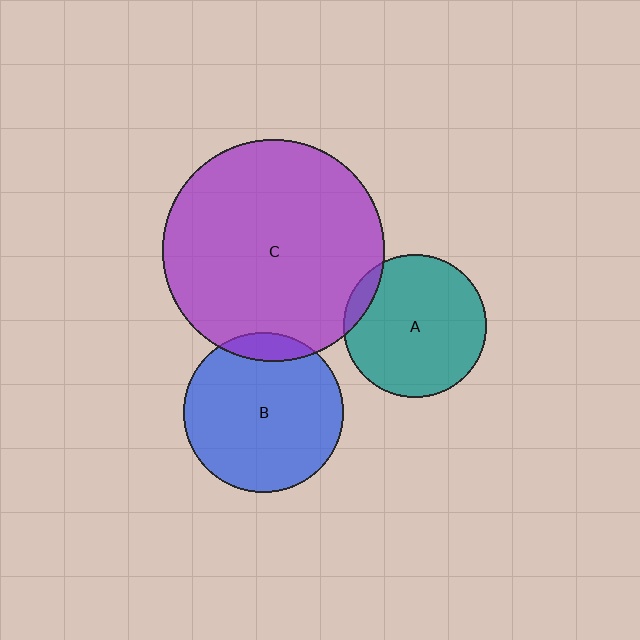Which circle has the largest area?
Circle C (purple).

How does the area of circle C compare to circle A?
Approximately 2.4 times.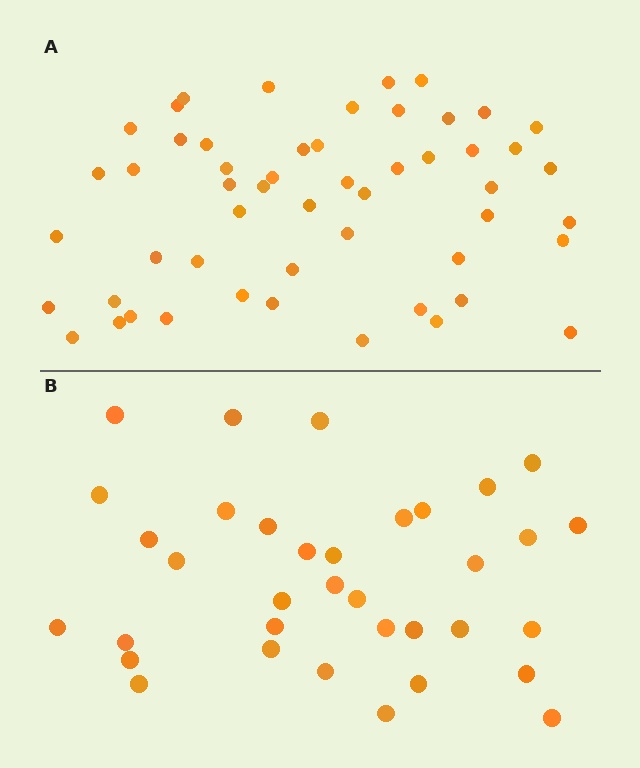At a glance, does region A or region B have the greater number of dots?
Region A (the top region) has more dots.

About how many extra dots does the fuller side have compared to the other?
Region A has approximately 20 more dots than region B.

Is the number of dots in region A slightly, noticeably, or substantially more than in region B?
Region A has substantially more. The ratio is roughly 1.5 to 1.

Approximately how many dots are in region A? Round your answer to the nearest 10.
About 50 dots. (The exact count is 53, which rounds to 50.)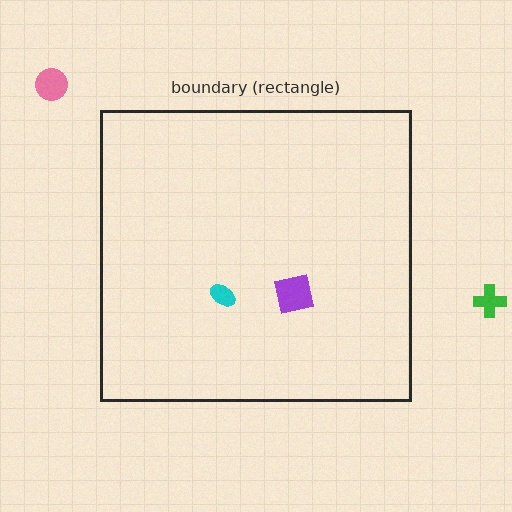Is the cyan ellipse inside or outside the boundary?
Inside.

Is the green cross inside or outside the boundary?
Outside.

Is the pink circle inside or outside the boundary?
Outside.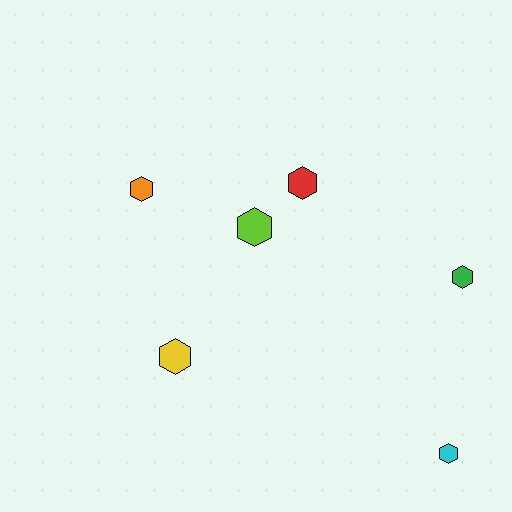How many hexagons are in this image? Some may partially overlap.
There are 6 hexagons.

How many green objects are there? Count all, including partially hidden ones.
There is 1 green object.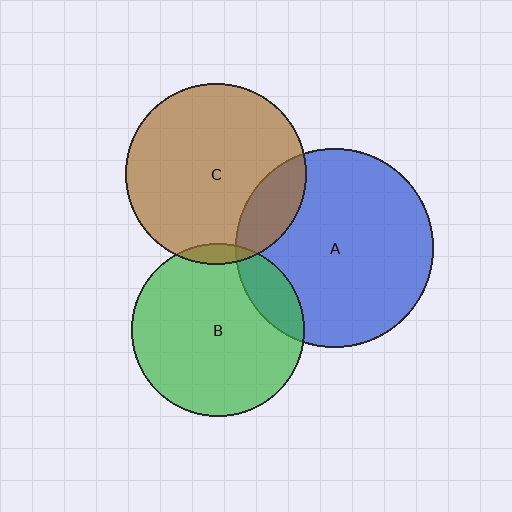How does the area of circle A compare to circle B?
Approximately 1.3 times.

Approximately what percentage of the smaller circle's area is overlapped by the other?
Approximately 15%.